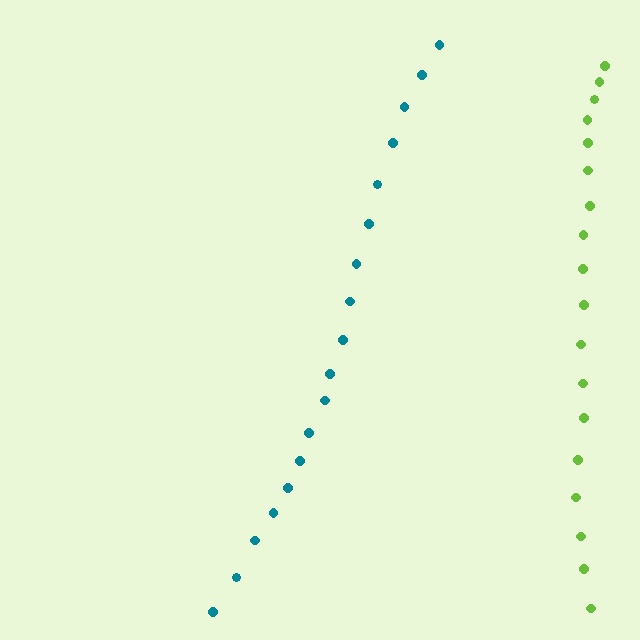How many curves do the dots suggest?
There are 2 distinct paths.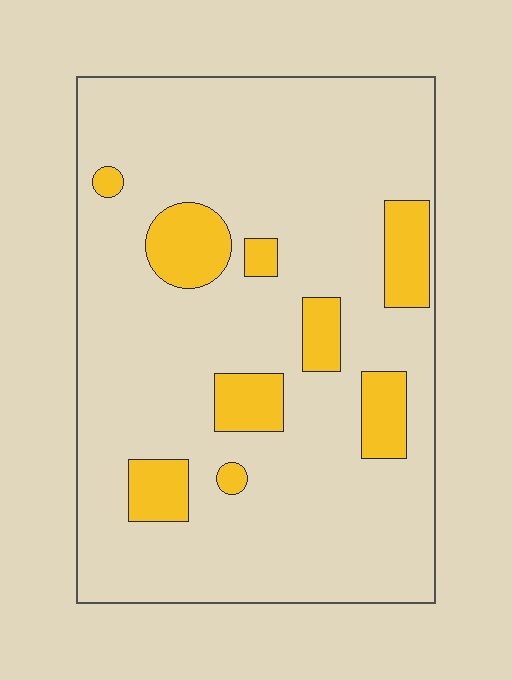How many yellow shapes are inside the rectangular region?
9.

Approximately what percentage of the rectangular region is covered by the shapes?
Approximately 15%.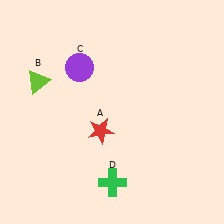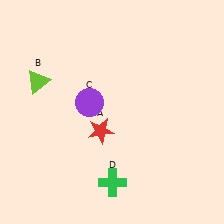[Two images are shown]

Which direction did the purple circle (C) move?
The purple circle (C) moved down.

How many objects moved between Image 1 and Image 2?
1 object moved between the two images.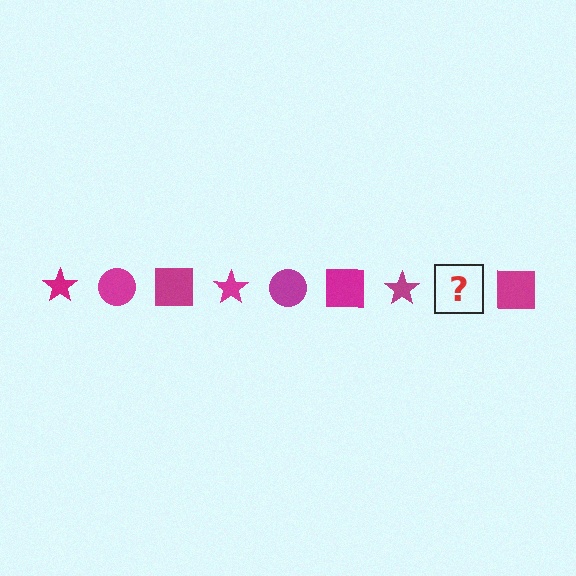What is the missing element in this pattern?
The missing element is a magenta circle.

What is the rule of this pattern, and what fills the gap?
The rule is that the pattern cycles through star, circle, square shapes in magenta. The gap should be filled with a magenta circle.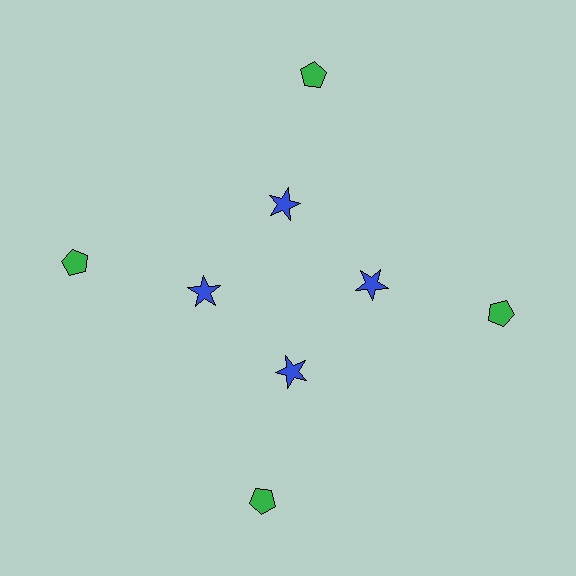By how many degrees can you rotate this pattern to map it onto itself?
The pattern maps onto itself every 90 degrees of rotation.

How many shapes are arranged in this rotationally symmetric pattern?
There are 8 shapes, arranged in 4 groups of 2.